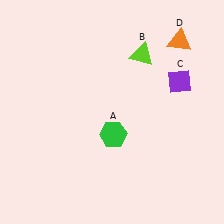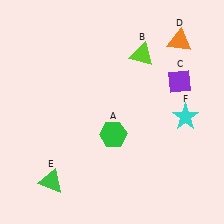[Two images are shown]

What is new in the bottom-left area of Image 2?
A green triangle (E) was added in the bottom-left area of Image 2.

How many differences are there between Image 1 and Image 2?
There are 2 differences between the two images.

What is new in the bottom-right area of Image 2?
A cyan star (F) was added in the bottom-right area of Image 2.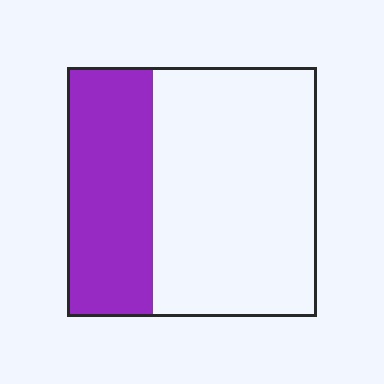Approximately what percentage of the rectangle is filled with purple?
Approximately 35%.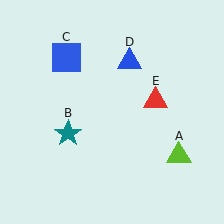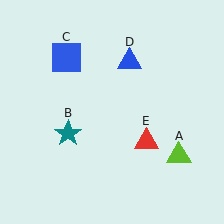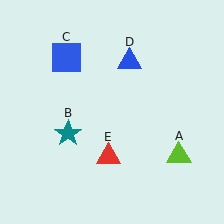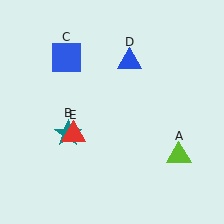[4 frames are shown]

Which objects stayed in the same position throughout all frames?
Lime triangle (object A) and teal star (object B) and blue square (object C) and blue triangle (object D) remained stationary.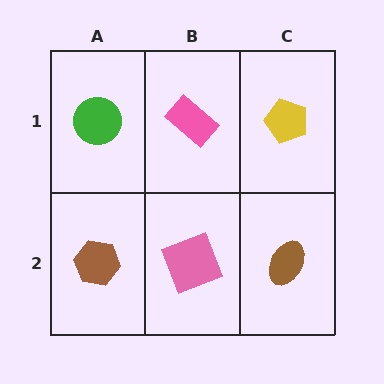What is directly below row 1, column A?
A brown hexagon.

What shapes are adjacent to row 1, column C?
A brown ellipse (row 2, column C), a pink rectangle (row 1, column B).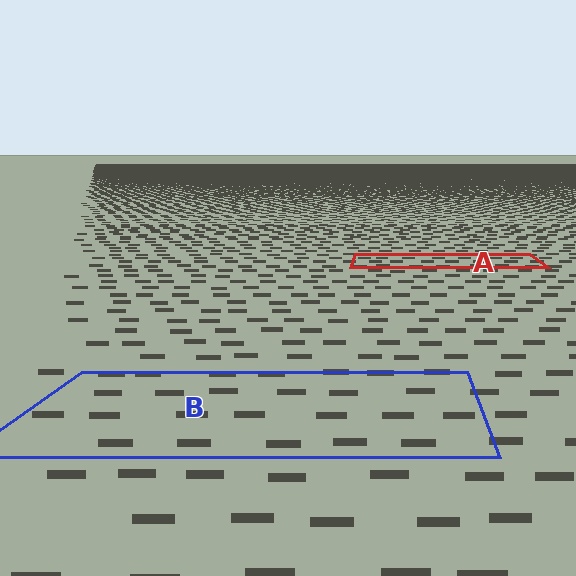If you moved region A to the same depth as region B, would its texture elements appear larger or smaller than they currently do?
They would appear larger. At a closer depth, the same texture elements are projected at a bigger on-screen size.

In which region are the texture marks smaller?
The texture marks are smaller in region A, because it is farther away.